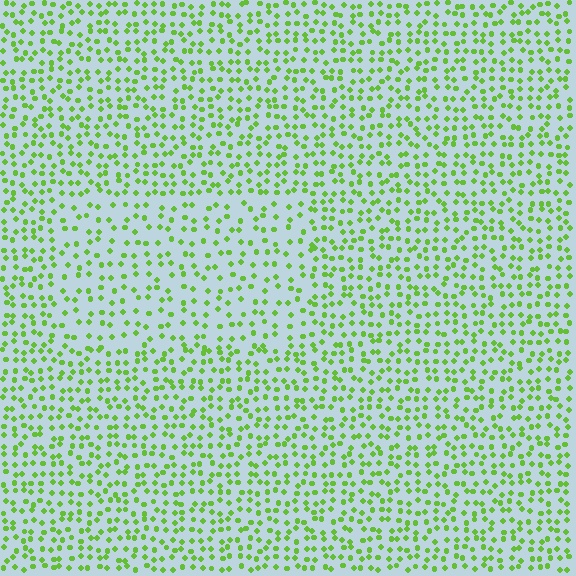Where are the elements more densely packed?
The elements are more densely packed outside the rectangle boundary.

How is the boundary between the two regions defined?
The boundary is defined by a change in element density (approximately 1.6x ratio). All elements are the same color, size, and shape.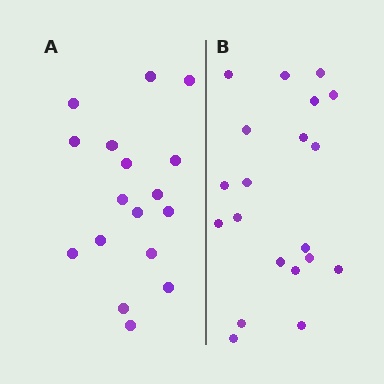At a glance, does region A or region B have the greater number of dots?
Region B (the right region) has more dots.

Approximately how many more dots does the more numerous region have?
Region B has just a few more — roughly 2 or 3 more dots than region A.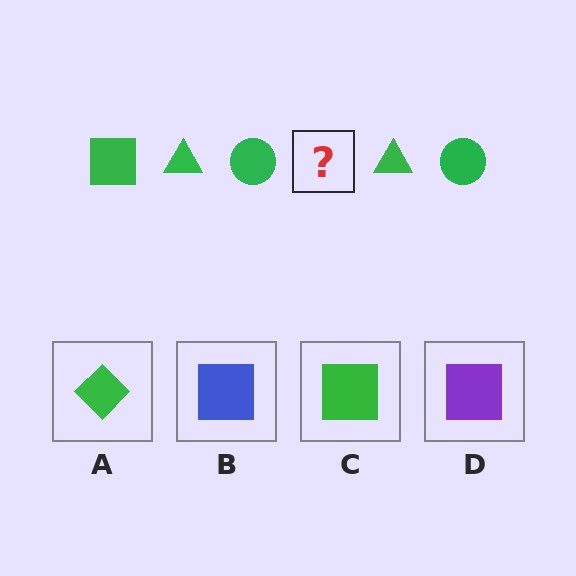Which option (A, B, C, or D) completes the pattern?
C.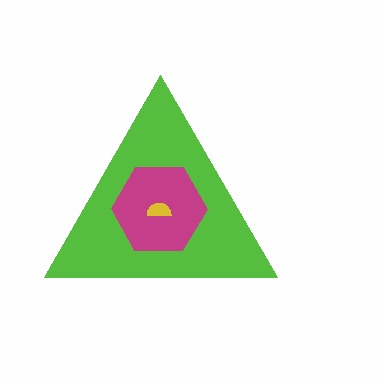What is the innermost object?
The yellow semicircle.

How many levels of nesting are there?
3.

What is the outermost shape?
The lime triangle.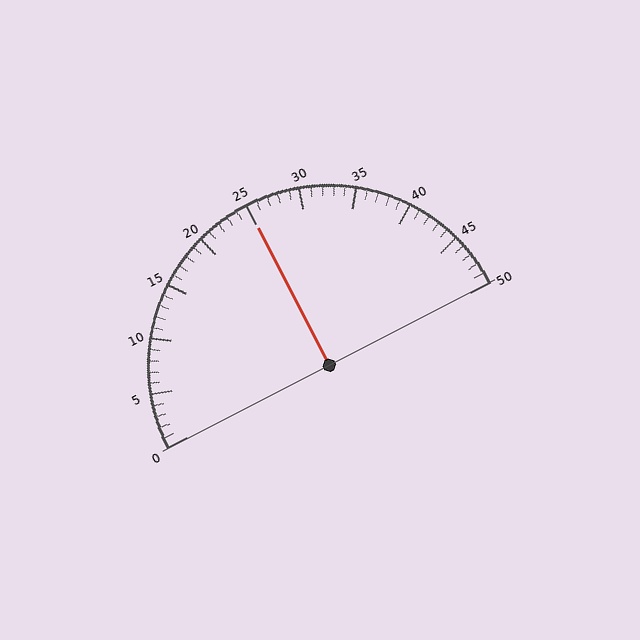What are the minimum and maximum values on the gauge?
The gauge ranges from 0 to 50.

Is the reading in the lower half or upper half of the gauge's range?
The reading is in the upper half of the range (0 to 50).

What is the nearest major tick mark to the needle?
The nearest major tick mark is 25.